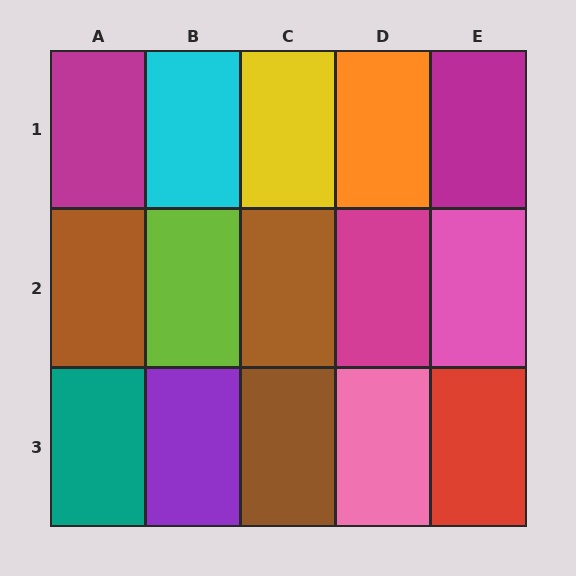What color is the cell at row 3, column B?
Purple.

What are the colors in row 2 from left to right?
Brown, lime, brown, magenta, pink.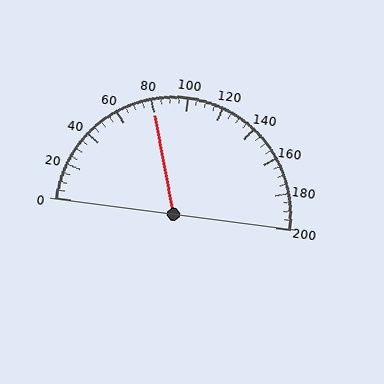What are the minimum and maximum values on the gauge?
The gauge ranges from 0 to 200.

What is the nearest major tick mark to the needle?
The nearest major tick mark is 80.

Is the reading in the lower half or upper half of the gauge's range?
The reading is in the lower half of the range (0 to 200).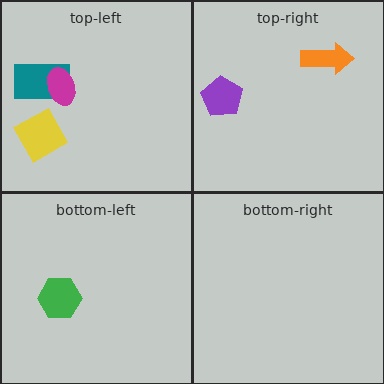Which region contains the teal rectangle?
The top-left region.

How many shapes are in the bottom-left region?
1.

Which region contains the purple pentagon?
The top-right region.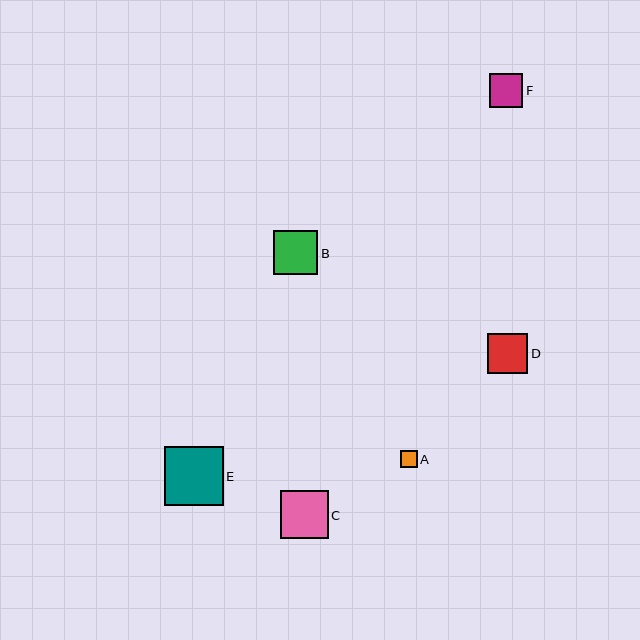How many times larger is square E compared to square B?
Square E is approximately 1.3 times the size of square B.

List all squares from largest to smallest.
From largest to smallest: E, C, B, D, F, A.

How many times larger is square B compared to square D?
Square B is approximately 1.1 times the size of square D.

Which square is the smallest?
Square A is the smallest with a size of approximately 16 pixels.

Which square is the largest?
Square E is the largest with a size of approximately 59 pixels.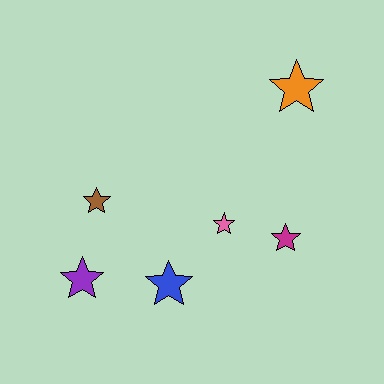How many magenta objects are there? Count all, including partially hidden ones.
There is 1 magenta object.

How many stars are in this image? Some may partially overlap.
There are 6 stars.